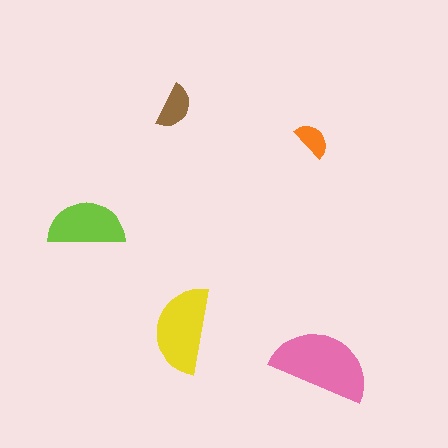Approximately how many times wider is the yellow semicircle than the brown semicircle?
About 2 times wider.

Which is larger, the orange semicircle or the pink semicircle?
The pink one.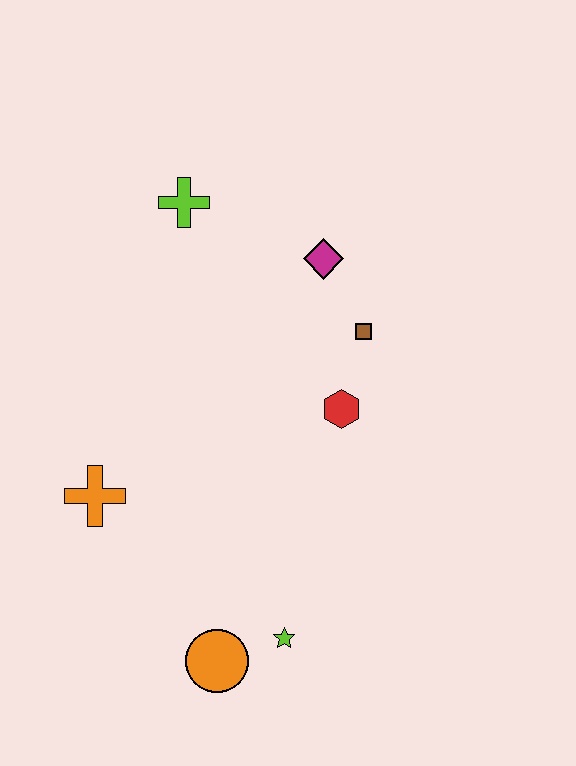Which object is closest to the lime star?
The orange circle is closest to the lime star.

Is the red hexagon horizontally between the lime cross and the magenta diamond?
No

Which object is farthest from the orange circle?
The lime cross is farthest from the orange circle.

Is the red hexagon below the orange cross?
No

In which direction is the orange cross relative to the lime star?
The orange cross is to the left of the lime star.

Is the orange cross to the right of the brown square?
No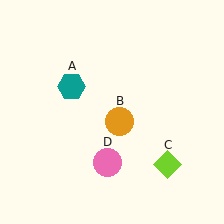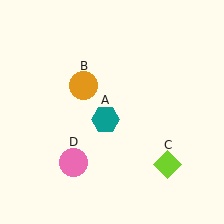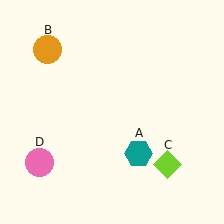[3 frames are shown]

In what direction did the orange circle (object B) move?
The orange circle (object B) moved up and to the left.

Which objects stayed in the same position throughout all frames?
Lime diamond (object C) remained stationary.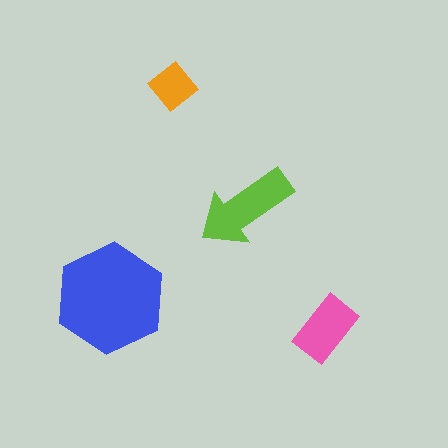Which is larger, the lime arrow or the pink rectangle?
The lime arrow.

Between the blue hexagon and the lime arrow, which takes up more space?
The blue hexagon.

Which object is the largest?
The blue hexagon.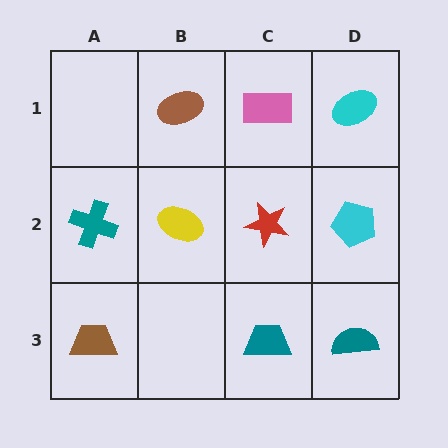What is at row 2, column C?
A red star.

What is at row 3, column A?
A brown trapezoid.